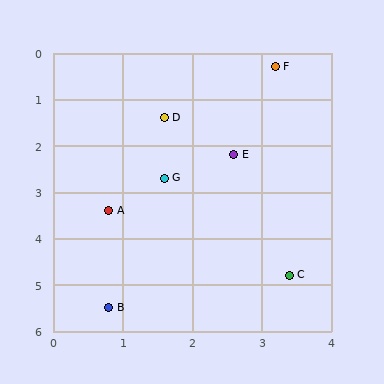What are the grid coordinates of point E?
Point E is at approximately (2.6, 2.2).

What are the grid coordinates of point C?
Point C is at approximately (3.4, 4.8).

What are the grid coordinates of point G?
Point G is at approximately (1.6, 2.7).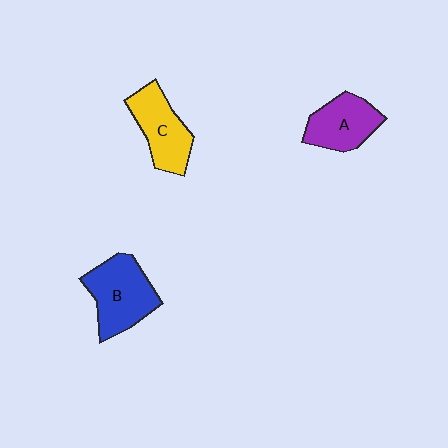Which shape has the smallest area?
Shape A (purple).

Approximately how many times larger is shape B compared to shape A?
Approximately 1.3 times.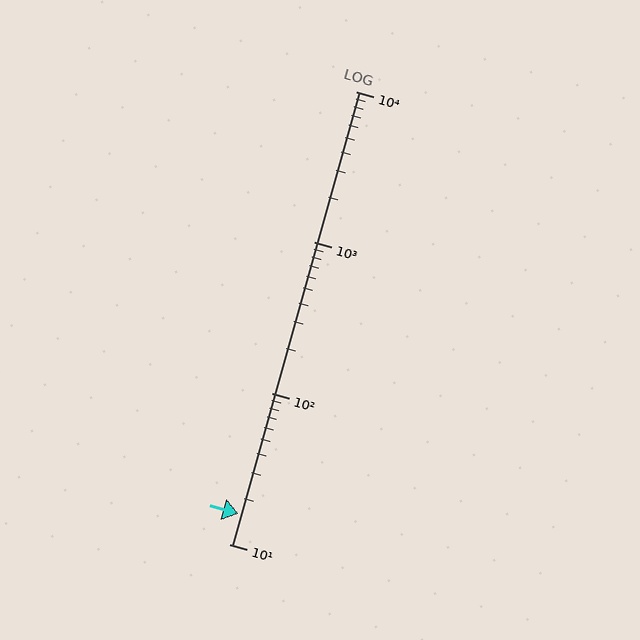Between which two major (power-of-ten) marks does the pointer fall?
The pointer is between 10 and 100.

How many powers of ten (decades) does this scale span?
The scale spans 3 decades, from 10 to 10000.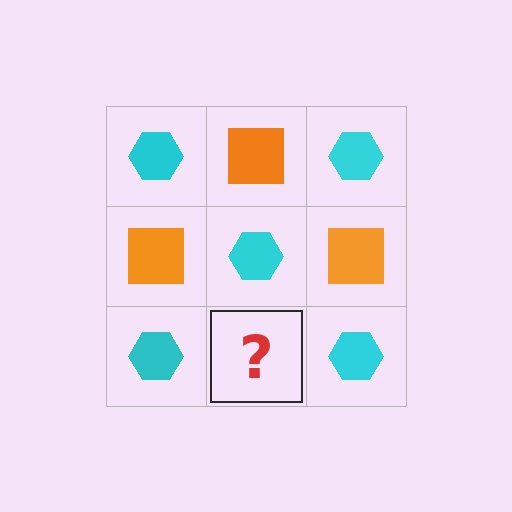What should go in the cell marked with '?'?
The missing cell should contain an orange square.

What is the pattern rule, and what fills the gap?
The rule is that it alternates cyan hexagon and orange square in a checkerboard pattern. The gap should be filled with an orange square.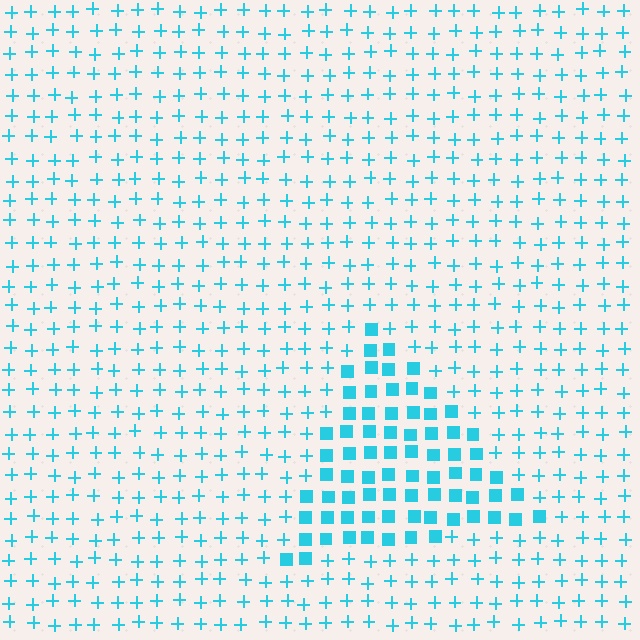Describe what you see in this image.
The image is filled with small cyan elements arranged in a uniform grid. A triangle-shaped region contains squares, while the surrounding area contains plus signs. The boundary is defined purely by the change in element shape.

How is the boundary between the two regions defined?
The boundary is defined by a change in element shape: squares inside vs. plus signs outside. All elements share the same color and spacing.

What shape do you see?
I see a triangle.